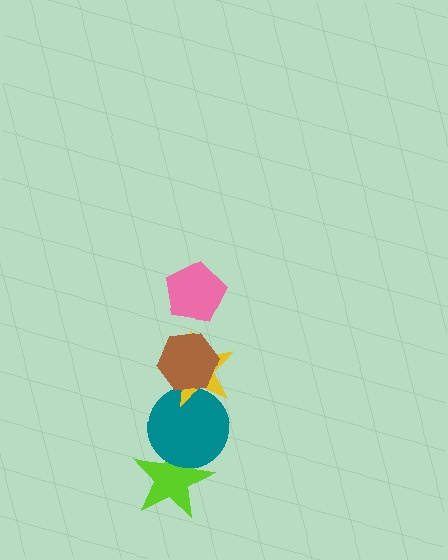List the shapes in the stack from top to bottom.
From top to bottom: the pink pentagon, the brown hexagon, the yellow star, the teal circle, the lime star.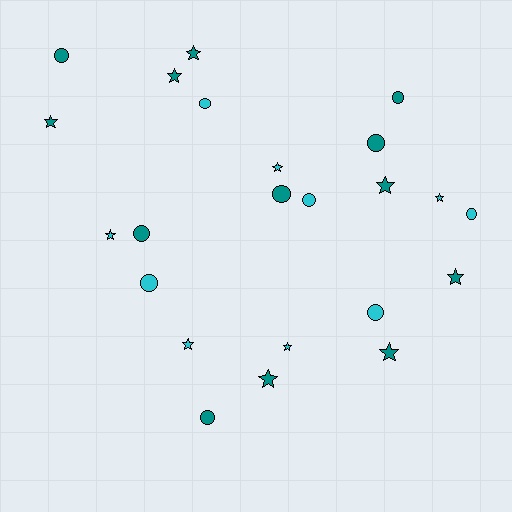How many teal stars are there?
There are 7 teal stars.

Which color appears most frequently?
Teal, with 13 objects.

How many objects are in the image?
There are 23 objects.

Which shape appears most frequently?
Star, with 12 objects.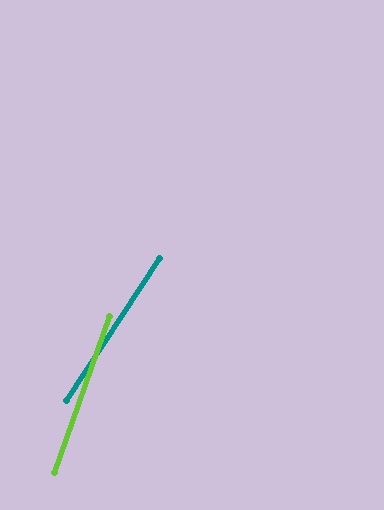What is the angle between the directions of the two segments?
Approximately 14 degrees.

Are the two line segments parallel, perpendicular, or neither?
Neither parallel nor perpendicular — they differ by about 14°.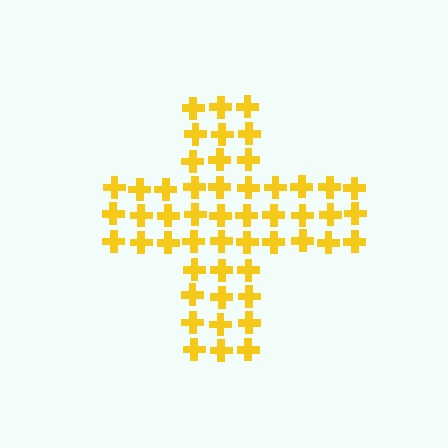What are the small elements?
The small elements are crosses.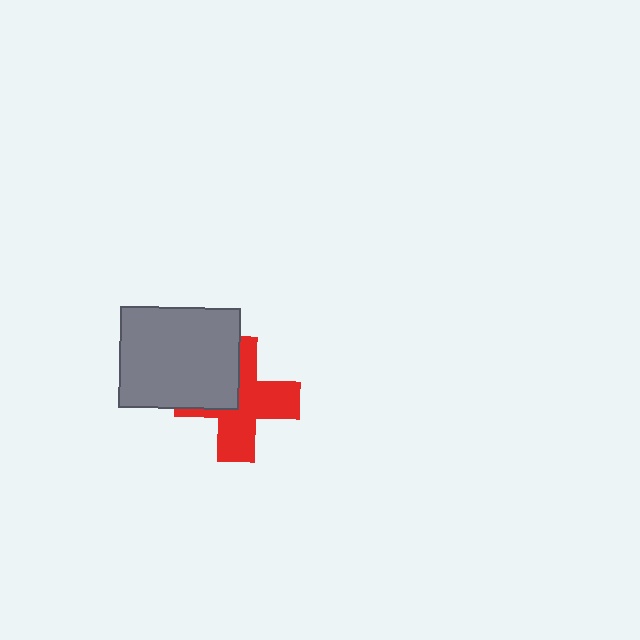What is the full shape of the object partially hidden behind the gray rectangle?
The partially hidden object is a red cross.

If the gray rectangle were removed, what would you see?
You would see the complete red cross.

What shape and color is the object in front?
The object in front is a gray rectangle.